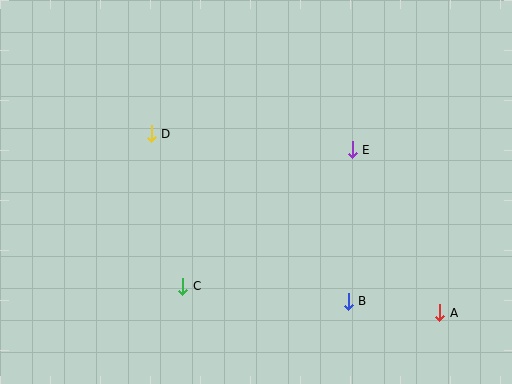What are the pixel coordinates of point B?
Point B is at (348, 301).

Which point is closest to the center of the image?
Point E at (352, 150) is closest to the center.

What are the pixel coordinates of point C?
Point C is at (183, 286).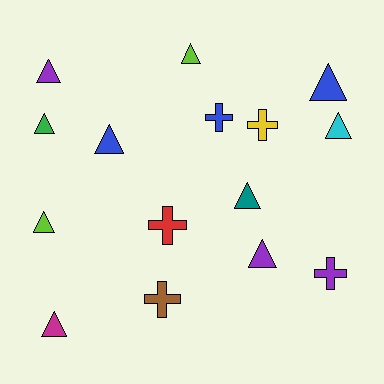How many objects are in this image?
There are 15 objects.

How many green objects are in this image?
There is 1 green object.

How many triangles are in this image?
There are 10 triangles.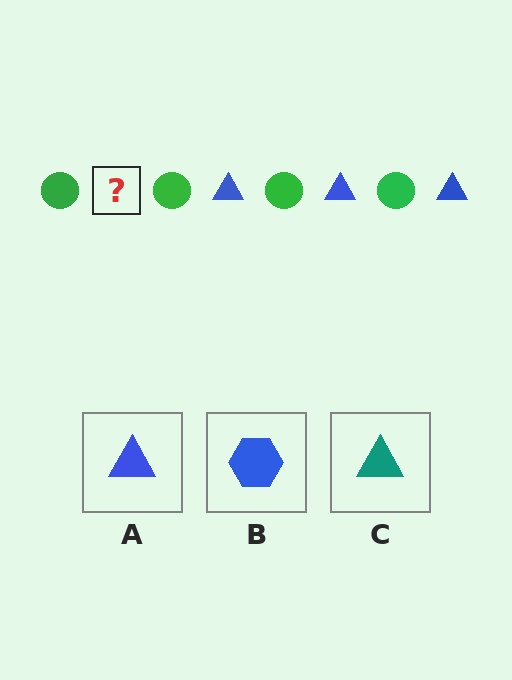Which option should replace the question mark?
Option A.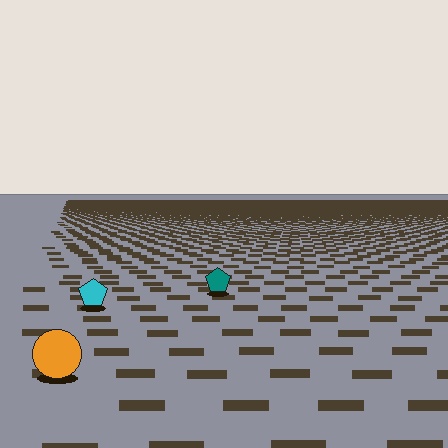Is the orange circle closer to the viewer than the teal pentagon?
Yes. The orange circle is closer — you can tell from the texture gradient: the ground texture is coarser near it.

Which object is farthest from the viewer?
The teal pentagon is farthest from the viewer. It appears smaller and the ground texture around it is denser.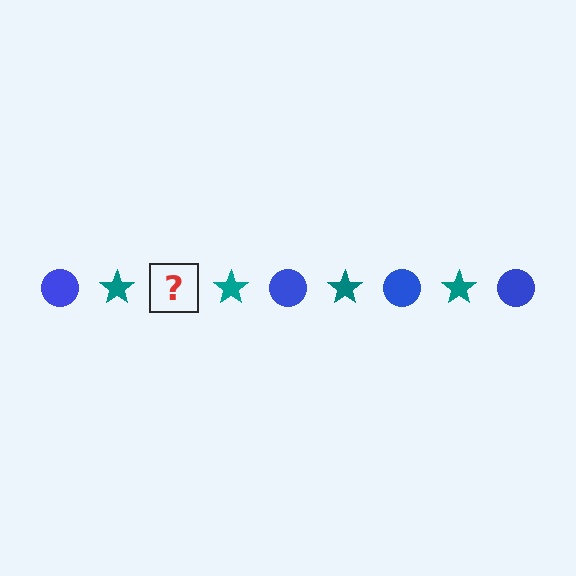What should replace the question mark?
The question mark should be replaced with a blue circle.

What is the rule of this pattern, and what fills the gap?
The rule is that the pattern alternates between blue circle and teal star. The gap should be filled with a blue circle.